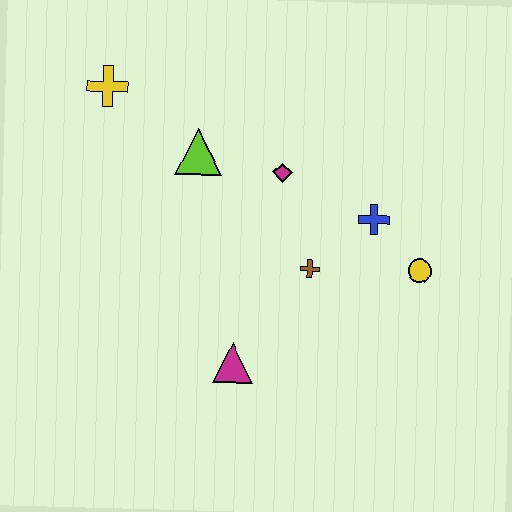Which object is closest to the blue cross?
The yellow circle is closest to the blue cross.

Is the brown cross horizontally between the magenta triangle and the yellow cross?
No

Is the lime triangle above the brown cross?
Yes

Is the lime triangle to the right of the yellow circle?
No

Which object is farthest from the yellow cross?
The yellow circle is farthest from the yellow cross.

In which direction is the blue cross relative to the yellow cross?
The blue cross is to the right of the yellow cross.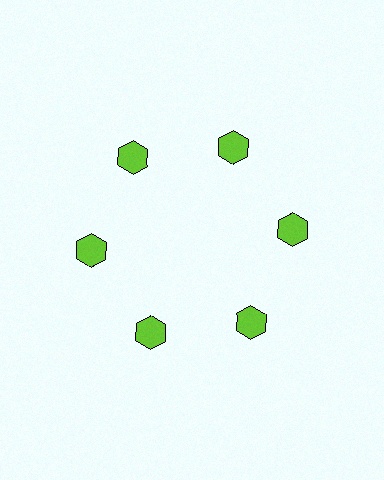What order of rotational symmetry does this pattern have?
This pattern has 6-fold rotational symmetry.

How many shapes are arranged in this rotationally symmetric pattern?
There are 6 shapes, arranged in 6 groups of 1.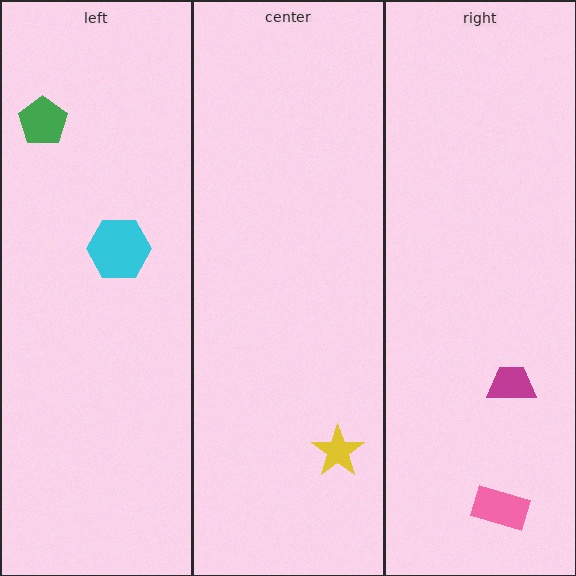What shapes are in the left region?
The green pentagon, the cyan hexagon.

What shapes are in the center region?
The yellow star.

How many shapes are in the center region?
1.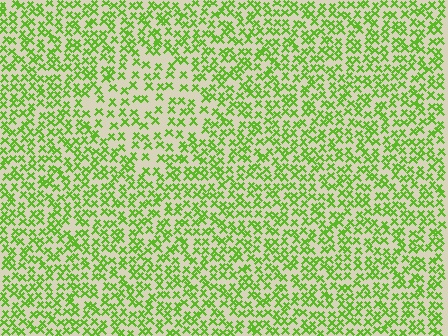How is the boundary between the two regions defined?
The boundary is defined by a change in element density (approximately 1.7x ratio). All elements are the same color, size, and shape.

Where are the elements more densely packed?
The elements are more densely packed outside the diamond boundary.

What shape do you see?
I see a diamond.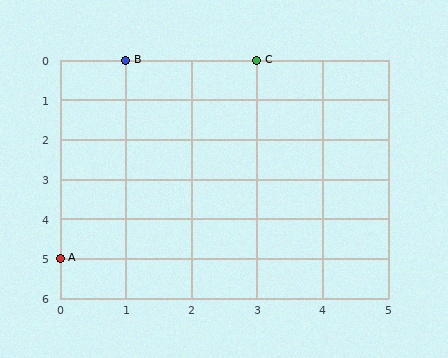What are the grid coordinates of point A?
Point A is at grid coordinates (0, 5).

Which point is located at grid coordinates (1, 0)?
Point B is at (1, 0).